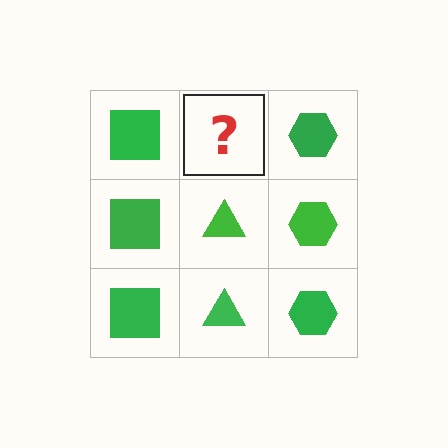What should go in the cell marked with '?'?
The missing cell should contain a green triangle.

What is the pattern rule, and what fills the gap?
The rule is that each column has a consistent shape. The gap should be filled with a green triangle.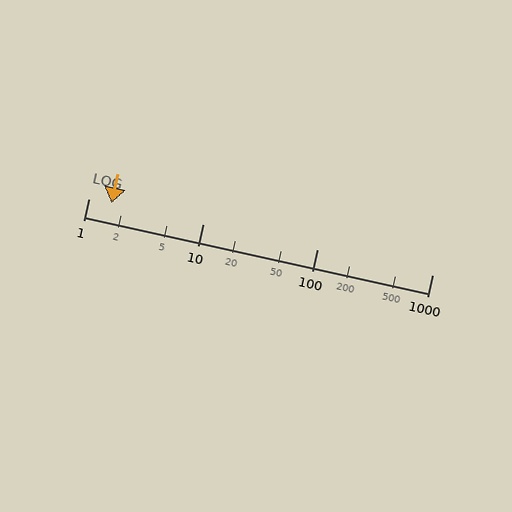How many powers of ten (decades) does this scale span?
The scale spans 3 decades, from 1 to 1000.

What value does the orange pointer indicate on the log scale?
The pointer indicates approximately 1.6.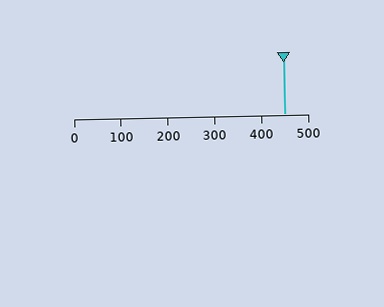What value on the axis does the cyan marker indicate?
The marker indicates approximately 450.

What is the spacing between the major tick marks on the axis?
The major ticks are spaced 100 apart.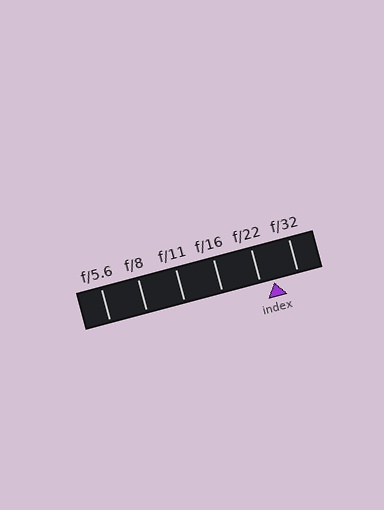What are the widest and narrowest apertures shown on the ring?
The widest aperture shown is f/5.6 and the narrowest is f/32.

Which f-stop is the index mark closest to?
The index mark is closest to f/22.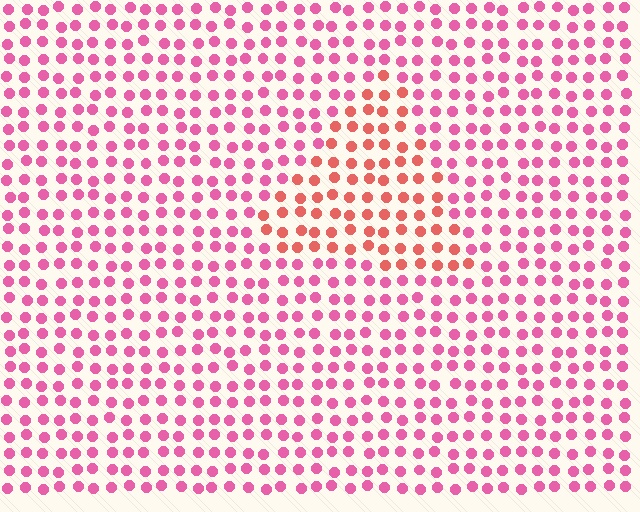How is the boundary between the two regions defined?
The boundary is defined purely by a slight shift in hue (about 34 degrees). Spacing, size, and orientation are identical on both sides.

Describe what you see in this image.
The image is filled with small pink elements in a uniform arrangement. A triangle-shaped region is visible where the elements are tinted to a slightly different hue, forming a subtle color boundary.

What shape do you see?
I see a triangle.